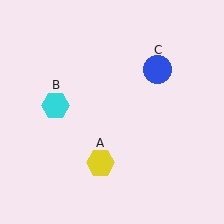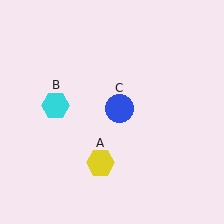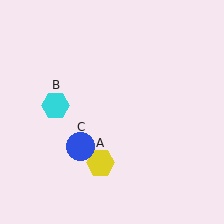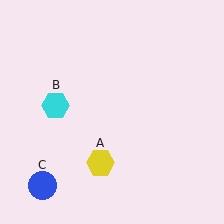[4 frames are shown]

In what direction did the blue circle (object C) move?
The blue circle (object C) moved down and to the left.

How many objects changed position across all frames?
1 object changed position: blue circle (object C).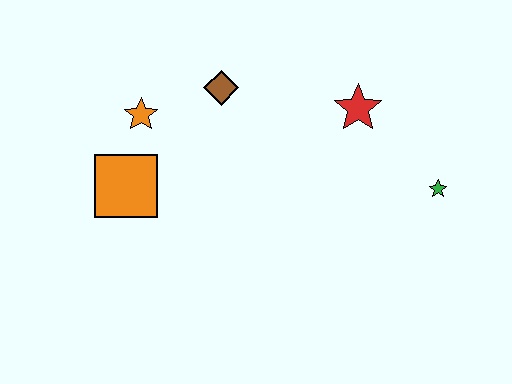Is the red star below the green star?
No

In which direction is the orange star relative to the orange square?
The orange star is above the orange square.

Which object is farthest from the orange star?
The green star is farthest from the orange star.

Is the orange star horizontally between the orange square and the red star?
Yes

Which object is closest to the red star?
The green star is closest to the red star.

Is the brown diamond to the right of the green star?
No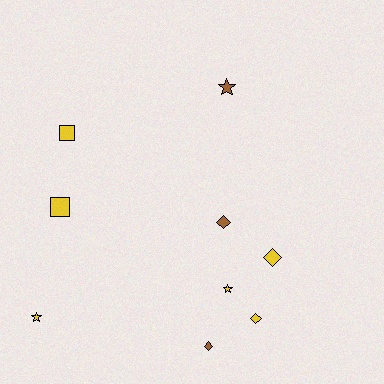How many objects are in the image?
There are 9 objects.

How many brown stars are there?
There is 1 brown star.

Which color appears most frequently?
Yellow, with 6 objects.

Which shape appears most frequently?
Diamond, with 4 objects.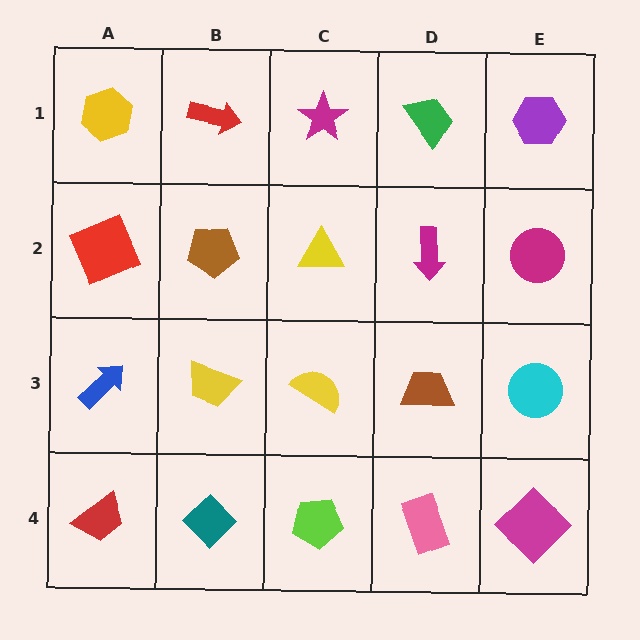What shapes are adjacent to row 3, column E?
A magenta circle (row 2, column E), a magenta diamond (row 4, column E), a brown trapezoid (row 3, column D).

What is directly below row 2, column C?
A yellow semicircle.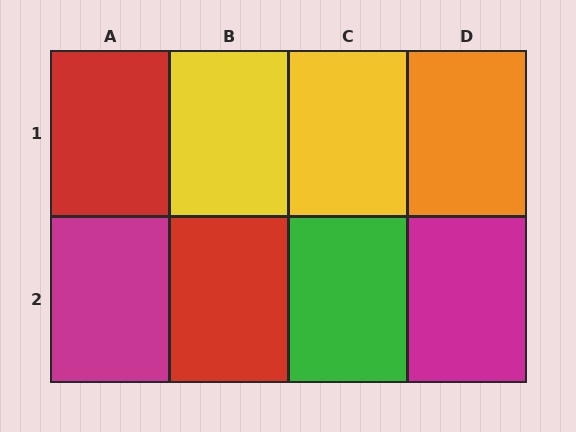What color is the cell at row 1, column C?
Yellow.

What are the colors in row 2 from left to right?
Magenta, red, green, magenta.